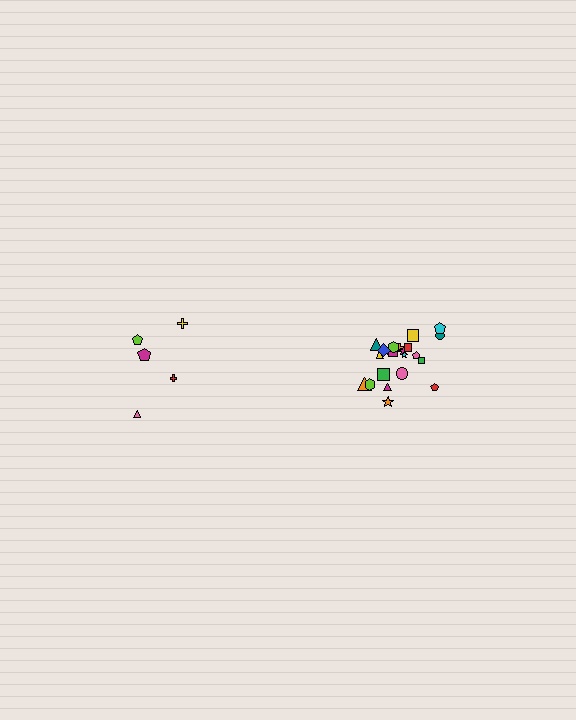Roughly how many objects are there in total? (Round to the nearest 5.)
Roughly 25 objects in total.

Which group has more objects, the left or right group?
The right group.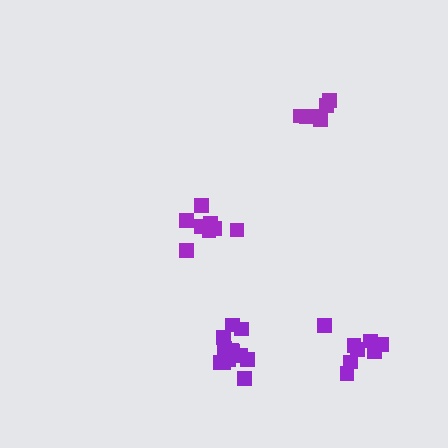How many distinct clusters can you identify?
There are 4 distinct clusters.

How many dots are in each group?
Group 1: 8 dots, Group 2: 8 dots, Group 3: 6 dots, Group 4: 12 dots (34 total).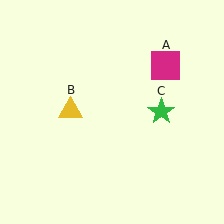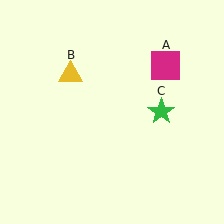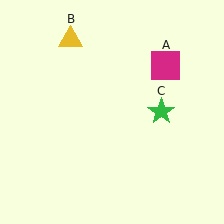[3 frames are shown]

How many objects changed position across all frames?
1 object changed position: yellow triangle (object B).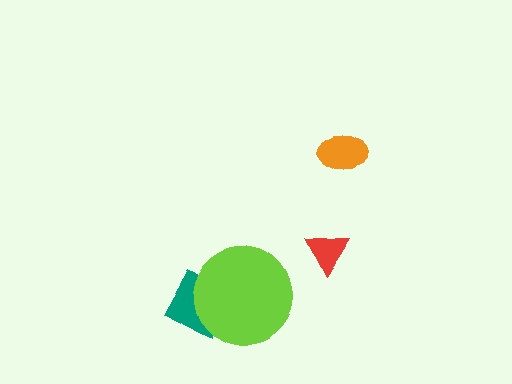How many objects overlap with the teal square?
1 object overlaps with the teal square.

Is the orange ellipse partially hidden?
No, no other shape covers it.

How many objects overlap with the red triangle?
0 objects overlap with the red triangle.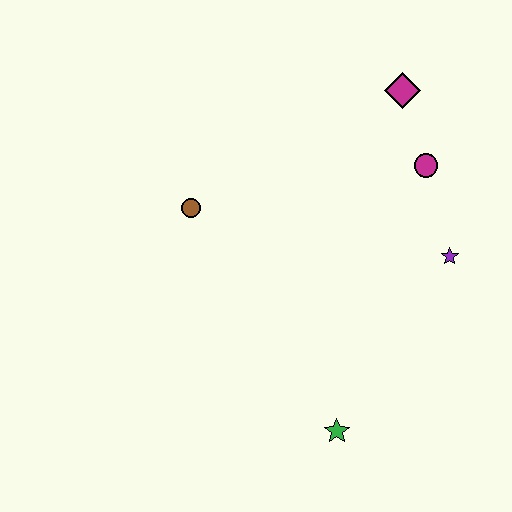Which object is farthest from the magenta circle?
The green star is farthest from the magenta circle.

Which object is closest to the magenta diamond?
The magenta circle is closest to the magenta diamond.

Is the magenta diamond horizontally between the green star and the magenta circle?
Yes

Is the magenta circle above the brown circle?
Yes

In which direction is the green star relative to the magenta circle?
The green star is below the magenta circle.